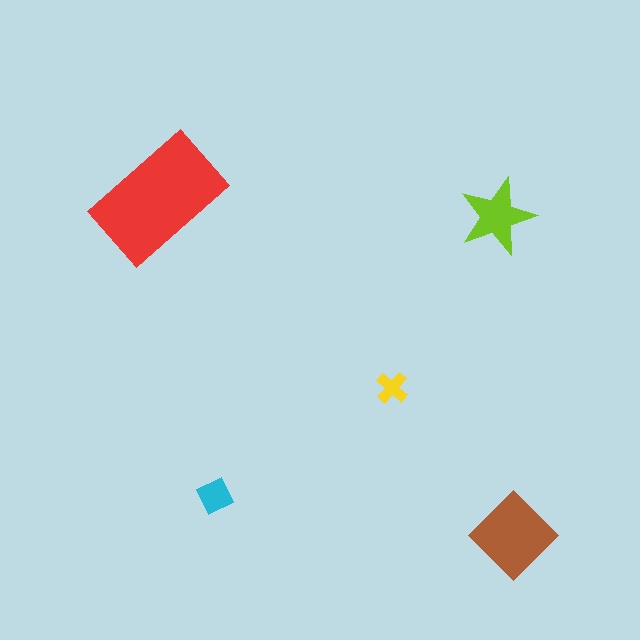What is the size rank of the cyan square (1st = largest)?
4th.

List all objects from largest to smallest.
The red rectangle, the brown diamond, the lime star, the cyan square, the yellow cross.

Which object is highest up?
The red rectangle is topmost.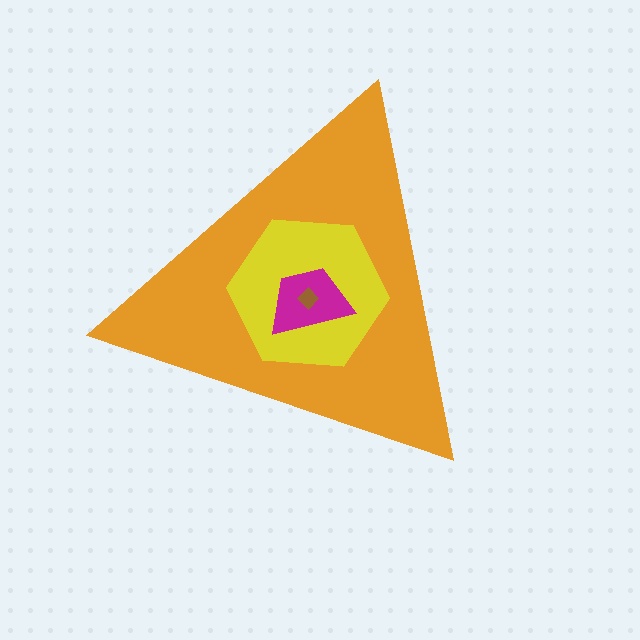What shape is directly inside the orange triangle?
The yellow hexagon.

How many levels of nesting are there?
4.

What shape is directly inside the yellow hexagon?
The magenta trapezoid.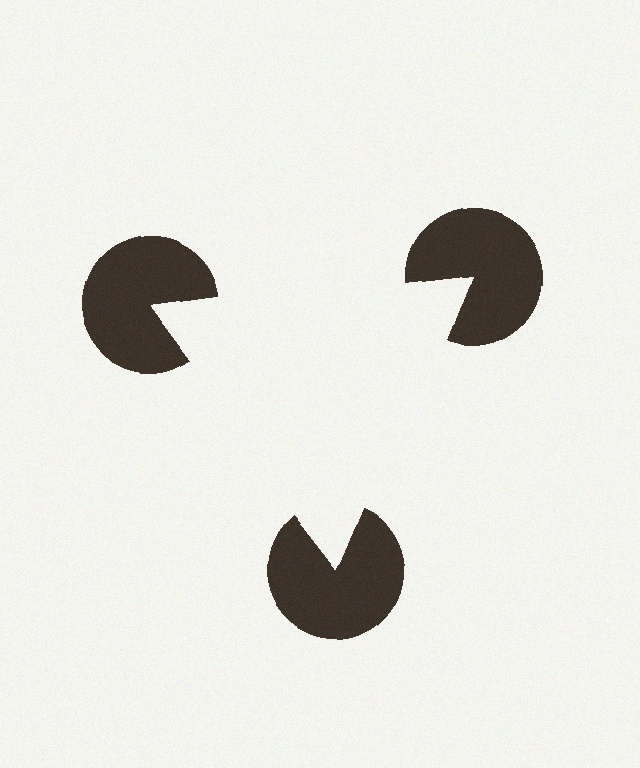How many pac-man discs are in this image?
There are 3 — one at each vertex of the illusory triangle.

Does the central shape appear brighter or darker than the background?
It typically appears slightly brighter than the background, even though no actual brightness change is drawn.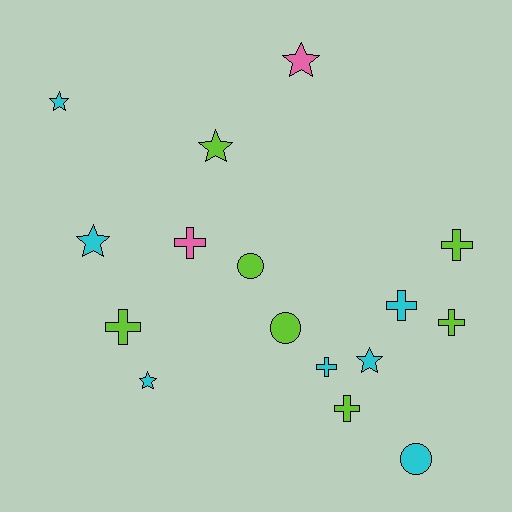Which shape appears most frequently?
Cross, with 7 objects.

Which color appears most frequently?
Cyan, with 7 objects.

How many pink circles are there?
There are no pink circles.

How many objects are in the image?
There are 16 objects.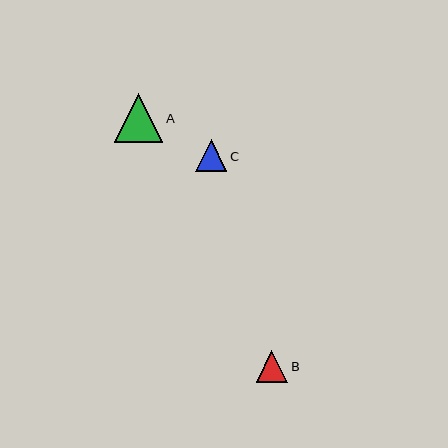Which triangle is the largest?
Triangle A is the largest with a size of approximately 49 pixels.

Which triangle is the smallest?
Triangle B is the smallest with a size of approximately 32 pixels.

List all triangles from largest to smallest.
From largest to smallest: A, C, B.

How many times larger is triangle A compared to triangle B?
Triangle A is approximately 1.5 times the size of triangle B.